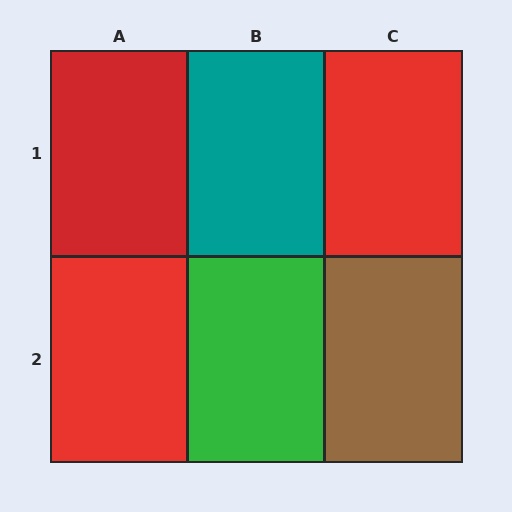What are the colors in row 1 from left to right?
Red, teal, red.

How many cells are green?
1 cell is green.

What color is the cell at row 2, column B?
Green.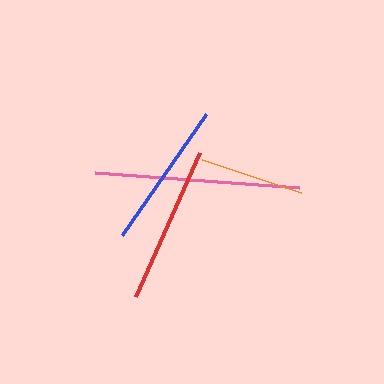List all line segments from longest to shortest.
From longest to shortest: pink, red, blue, orange.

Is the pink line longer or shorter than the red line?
The pink line is longer than the red line.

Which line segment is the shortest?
The orange line is the shortest at approximately 105 pixels.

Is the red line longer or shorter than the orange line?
The red line is longer than the orange line.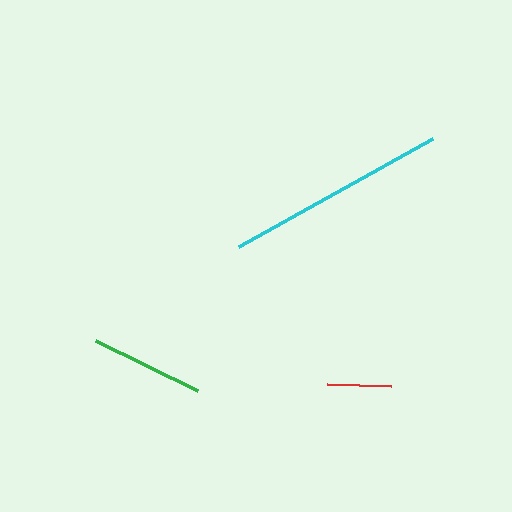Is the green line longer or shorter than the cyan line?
The cyan line is longer than the green line.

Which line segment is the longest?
The cyan line is the longest at approximately 221 pixels.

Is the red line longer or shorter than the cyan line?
The cyan line is longer than the red line.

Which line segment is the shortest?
The red line is the shortest at approximately 64 pixels.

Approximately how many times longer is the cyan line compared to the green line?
The cyan line is approximately 2.0 times the length of the green line.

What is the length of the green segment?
The green segment is approximately 114 pixels long.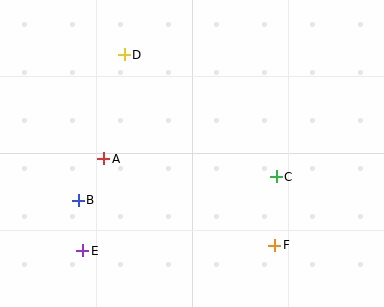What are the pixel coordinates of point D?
Point D is at (124, 55).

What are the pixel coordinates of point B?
Point B is at (78, 200).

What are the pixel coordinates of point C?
Point C is at (276, 177).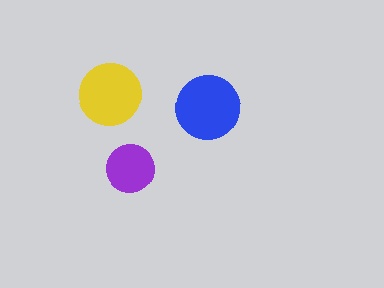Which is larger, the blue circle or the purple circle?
The blue one.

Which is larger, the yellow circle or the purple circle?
The yellow one.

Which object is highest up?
The yellow circle is topmost.